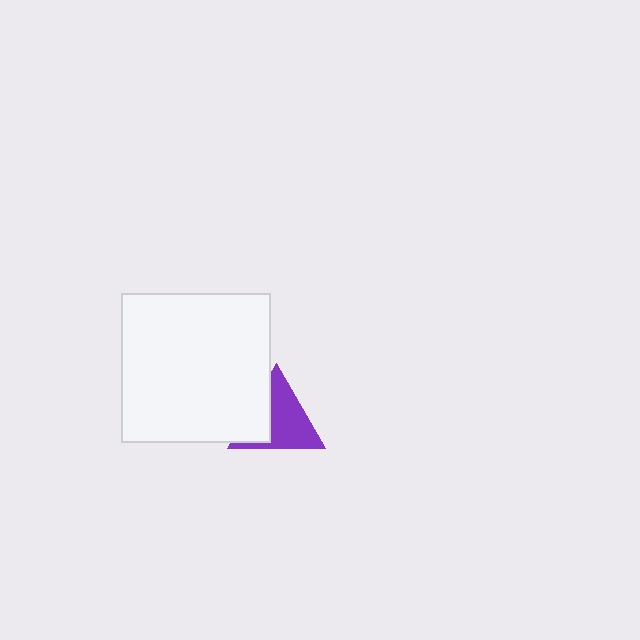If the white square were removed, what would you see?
You would see the complete purple triangle.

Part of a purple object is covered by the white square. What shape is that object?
It is a triangle.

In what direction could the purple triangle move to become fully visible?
The purple triangle could move right. That would shift it out from behind the white square entirely.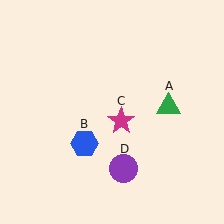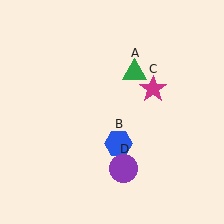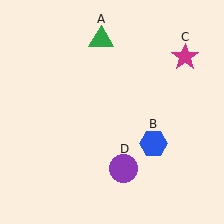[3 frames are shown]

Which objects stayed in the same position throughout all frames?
Purple circle (object D) remained stationary.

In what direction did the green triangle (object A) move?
The green triangle (object A) moved up and to the left.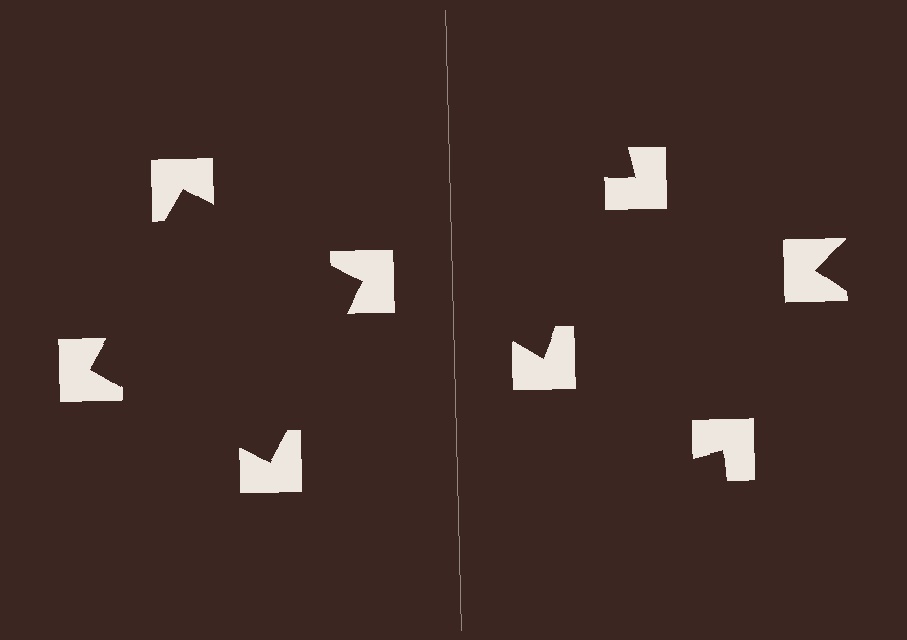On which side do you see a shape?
An illusory square appears on the left side. On the right side the wedge cuts are rotated, so no coherent shape forms.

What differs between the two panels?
The notched squares are positioned identically on both sides; only the wedge orientations differ. On the left they align to a square; on the right they are misaligned.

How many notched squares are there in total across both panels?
8 — 4 on each side.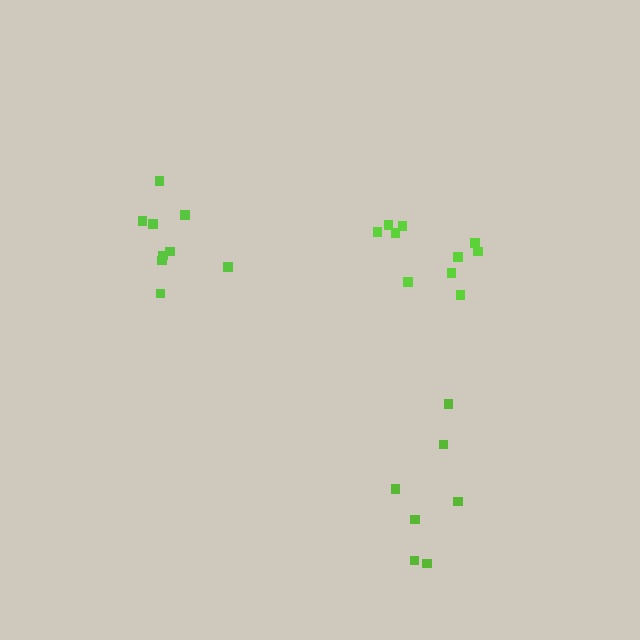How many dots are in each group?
Group 1: 10 dots, Group 2: 7 dots, Group 3: 9 dots (26 total).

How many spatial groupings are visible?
There are 3 spatial groupings.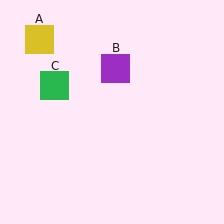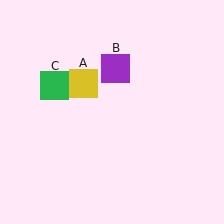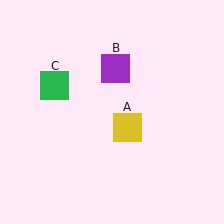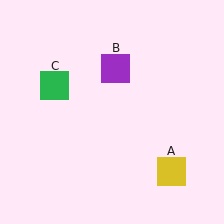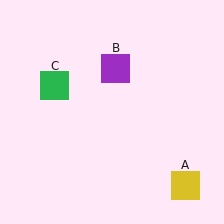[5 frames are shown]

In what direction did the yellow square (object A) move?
The yellow square (object A) moved down and to the right.